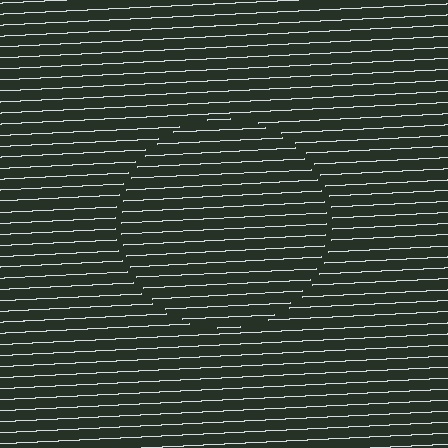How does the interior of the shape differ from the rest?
The interior of the shape contains the same grating, shifted by half a period — the contour is defined by the phase discontinuity where line-ends from the inner and outer gratings abut.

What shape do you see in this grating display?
An illusory circle. The interior of the shape contains the same grating, shifted by half a period — the contour is defined by the phase discontinuity where line-ends from the inner and outer gratings abut.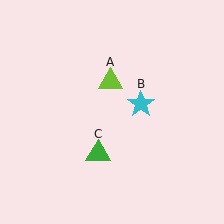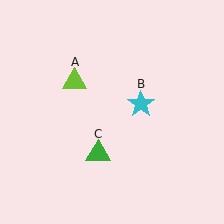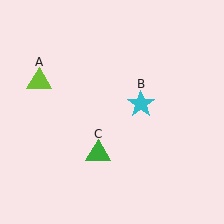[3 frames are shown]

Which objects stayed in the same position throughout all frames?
Cyan star (object B) and green triangle (object C) remained stationary.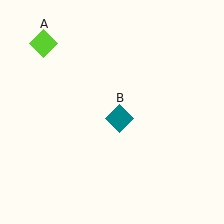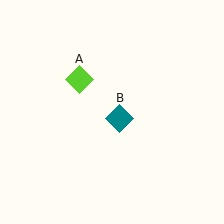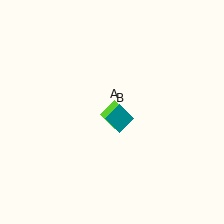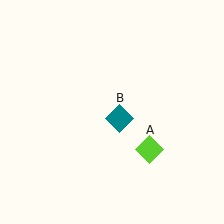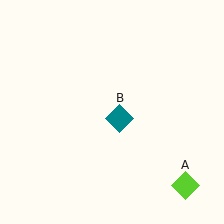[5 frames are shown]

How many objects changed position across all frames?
1 object changed position: lime diamond (object A).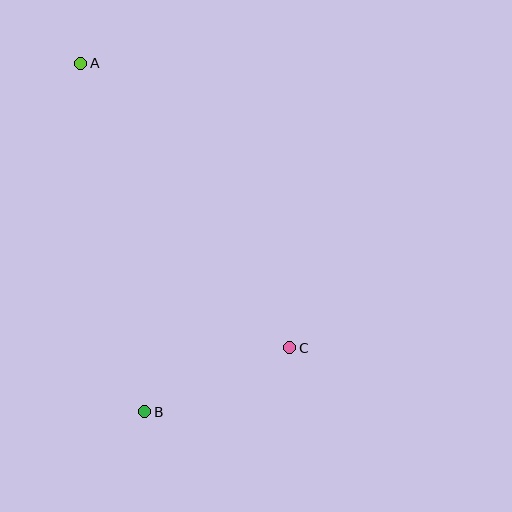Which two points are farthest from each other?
Points A and B are farthest from each other.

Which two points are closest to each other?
Points B and C are closest to each other.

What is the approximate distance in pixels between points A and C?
The distance between A and C is approximately 353 pixels.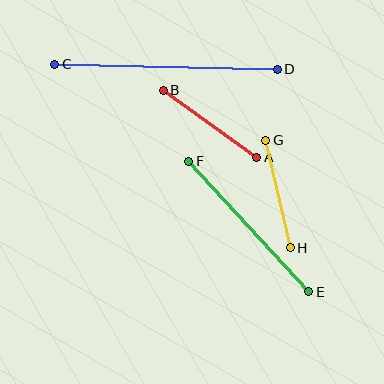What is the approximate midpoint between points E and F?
The midpoint is at approximately (249, 226) pixels.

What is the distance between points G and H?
The distance is approximately 110 pixels.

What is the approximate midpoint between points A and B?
The midpoint is at approximately (210, 124) pixels.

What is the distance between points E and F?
The distance is approximately 178 pixels.